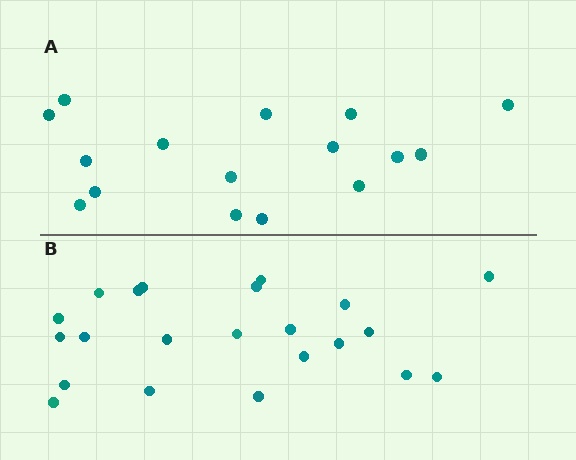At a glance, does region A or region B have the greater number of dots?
Region B (the bottom region) has more dots.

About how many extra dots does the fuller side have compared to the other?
Region B has about 6 more dots than region A.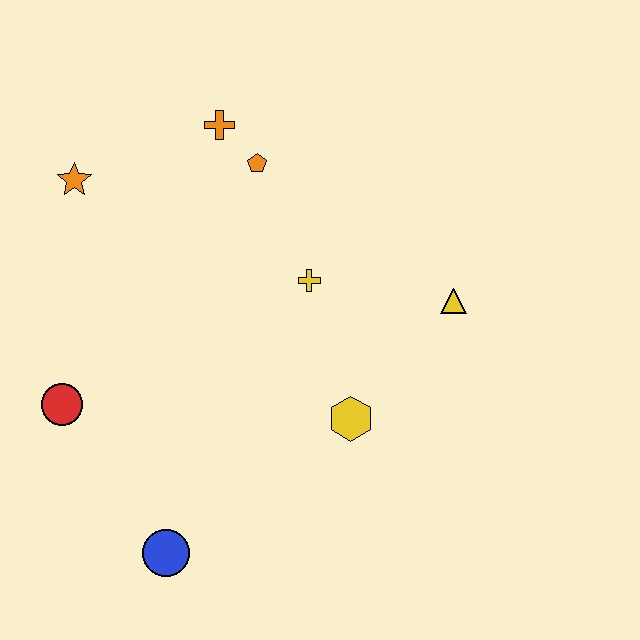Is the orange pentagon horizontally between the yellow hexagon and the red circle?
Yes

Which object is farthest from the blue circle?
The orange cross is farthest from the blue circle.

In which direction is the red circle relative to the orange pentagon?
The red circle is below the orange pentagon.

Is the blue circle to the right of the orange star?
Yes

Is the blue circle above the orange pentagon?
No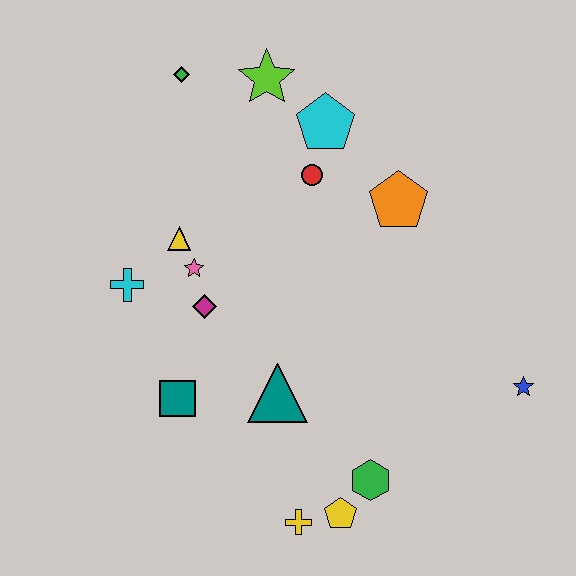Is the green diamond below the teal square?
No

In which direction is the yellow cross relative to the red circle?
The yellow cross is below the red circle.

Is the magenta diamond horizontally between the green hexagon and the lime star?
No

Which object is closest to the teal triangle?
The teal square is closest to the teal triangle.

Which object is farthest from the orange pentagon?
The yellow cross is farthest from the orange pentagon.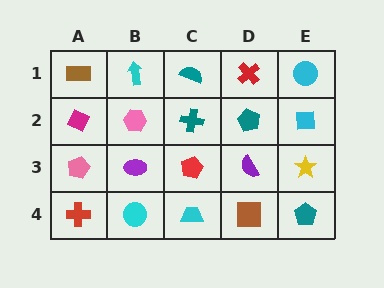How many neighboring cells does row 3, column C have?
4.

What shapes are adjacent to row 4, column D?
A purple semicircle (row 3, column D), a cyan trapezoid (row 4, column C), a teal pentagon (row 4, column E).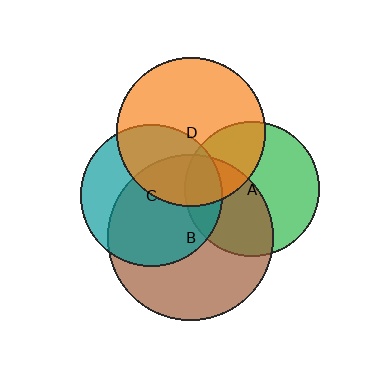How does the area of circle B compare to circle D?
Approximately 1.2 times.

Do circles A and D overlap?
Yes.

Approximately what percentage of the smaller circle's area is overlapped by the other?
Approximately 35%.